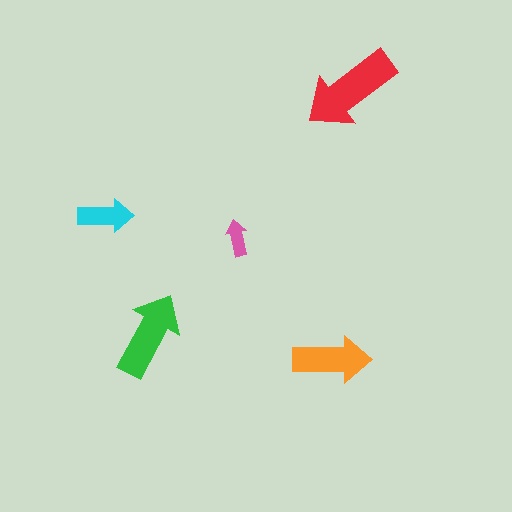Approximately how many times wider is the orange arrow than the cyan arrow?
About 1.5 times wider.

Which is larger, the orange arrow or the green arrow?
The green one.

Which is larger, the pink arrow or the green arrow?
The green one.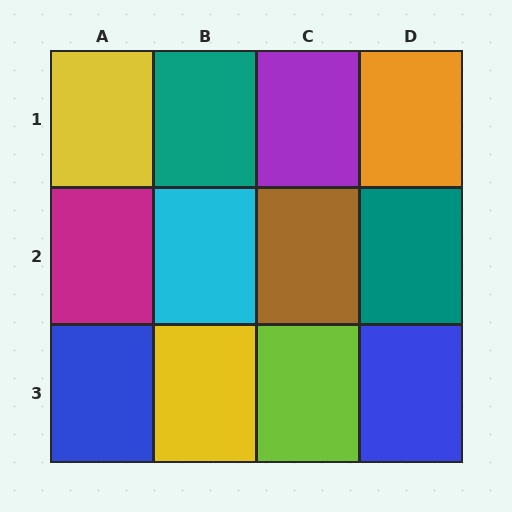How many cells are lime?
1 cell is lime.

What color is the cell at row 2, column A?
Magenta.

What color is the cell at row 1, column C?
Purple.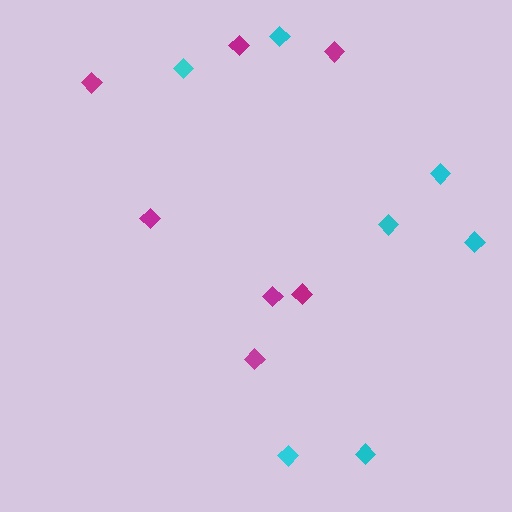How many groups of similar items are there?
There are 2 groups: one group of magenta diamonds (7) and one group of cyan diamonds (7).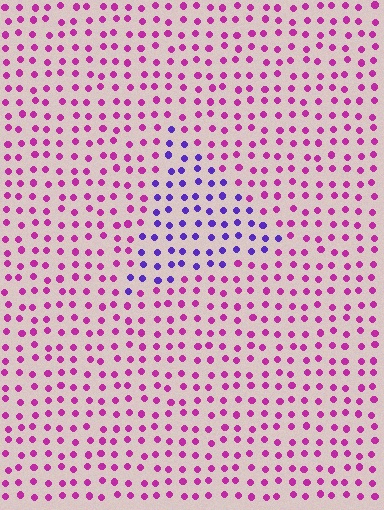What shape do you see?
I see a triangle.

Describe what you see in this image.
The image is filled with small magenta elements in a uniform arrangement. A triangle-shaped region is visible where the elements are tinted to a slightly different hue, forming a subtle color boundary.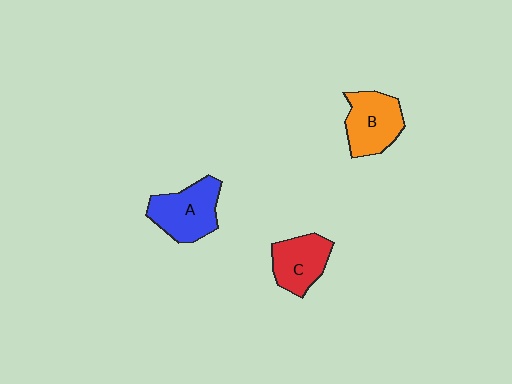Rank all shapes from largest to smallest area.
From largest to smallest: A (blue), B (orange), C (red).